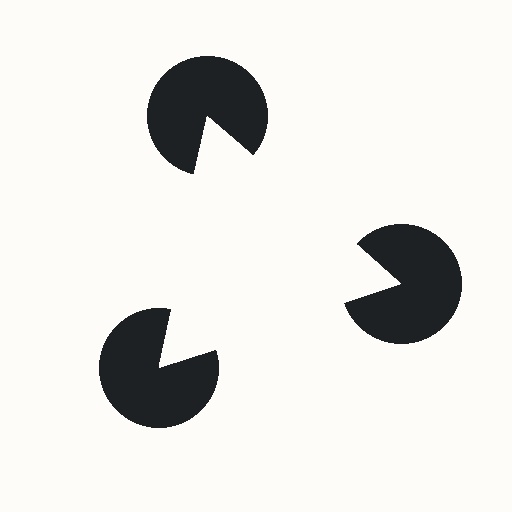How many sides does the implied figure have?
3 sides.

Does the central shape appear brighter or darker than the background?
It typically appears slightly brighter than the background, even though no actual brightness change is drawn.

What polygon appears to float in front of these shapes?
An illusory triangle — its edges are inferred from the aligned wedge cuts in the pac-man discs, not physically drawn.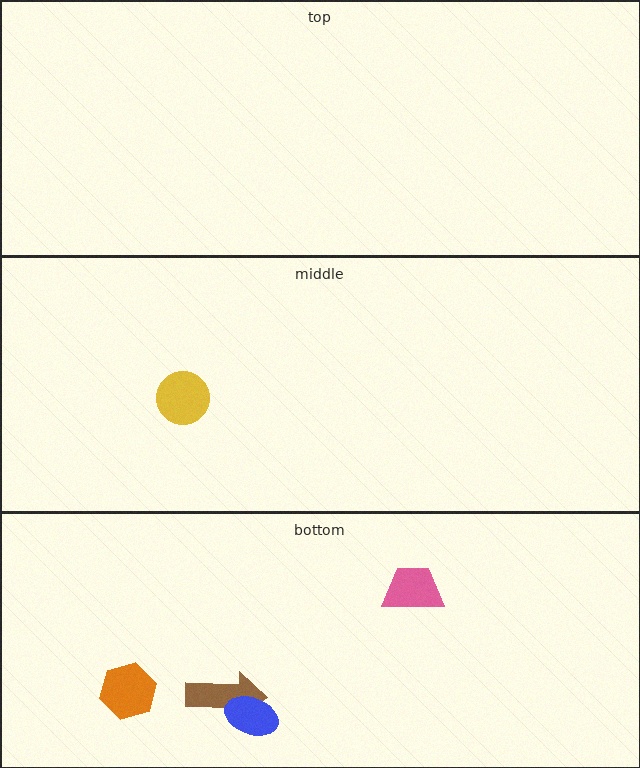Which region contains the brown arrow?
The bottom region.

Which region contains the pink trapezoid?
The bottom region.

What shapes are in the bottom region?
The brown arrow, the pink trapezoid, the blue ellipse, the orange hexagon.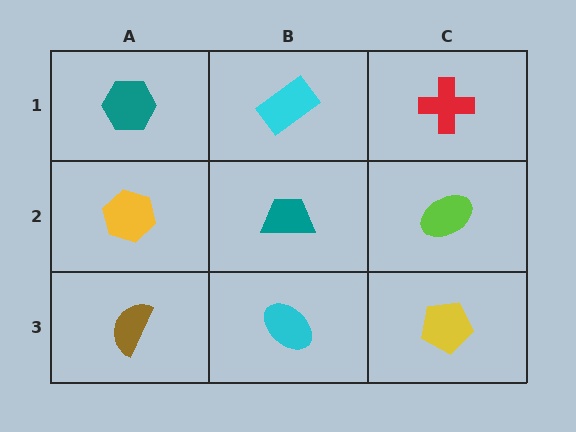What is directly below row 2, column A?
A brown semicircle.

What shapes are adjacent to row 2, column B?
A cyan rectangle (row 1, column B), a cyan ellipse (row 3, column B), a yellow hexagon (row 2, column A), a lime ellipse (row 2, column C).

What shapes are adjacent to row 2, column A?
A teal hexagon (row 1, column A), a brown semicircle (row 3, column A), a teal trapezoid (row 2, column B).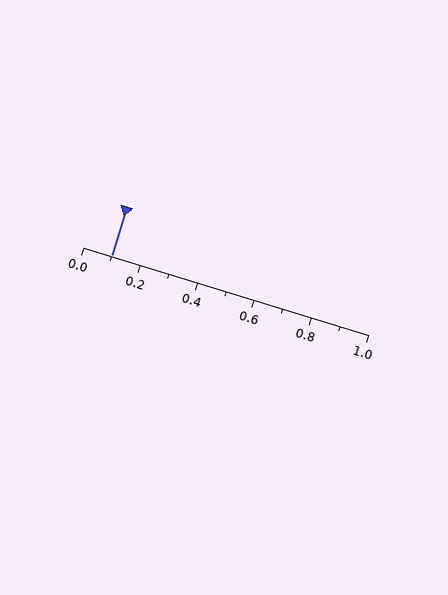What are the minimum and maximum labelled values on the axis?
The axis runs from 0.0 to 1.0.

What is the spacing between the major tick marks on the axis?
The major ticks are spaced 0.2 apart.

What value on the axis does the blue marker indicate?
The marker indicates approximately 0.1.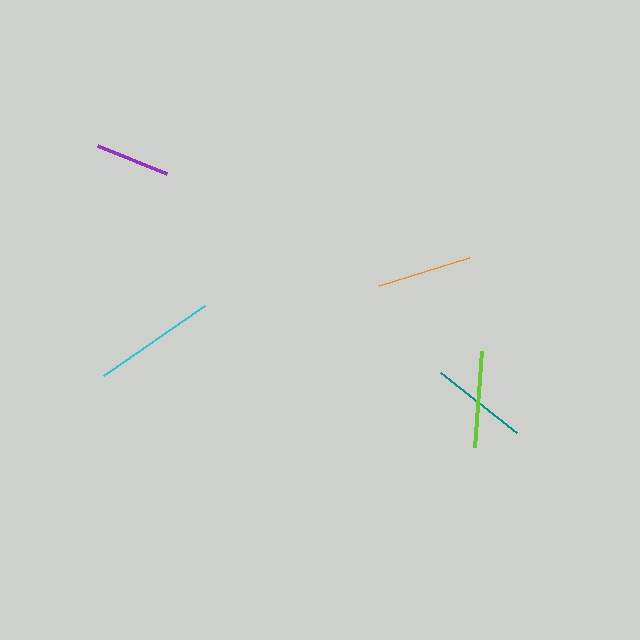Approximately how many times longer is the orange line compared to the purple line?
The orange line is approximately 1.3 times the length of the purple line.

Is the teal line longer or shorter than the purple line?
The teal line is longer than the purple line.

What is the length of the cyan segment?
The cyan segment is approximately 123 pixels long.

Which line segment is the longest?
The cyan line is the longest at approximately 123 pixels.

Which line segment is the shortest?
The purple line is the shortest at approximately 74 pixels.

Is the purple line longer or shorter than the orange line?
The orange line is longer than the purple line.